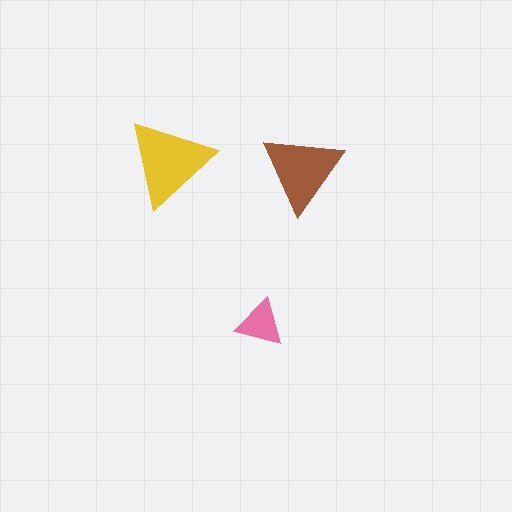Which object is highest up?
The yellow triangle is topmost.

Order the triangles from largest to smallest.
the yellow one, the brown one, the pink one.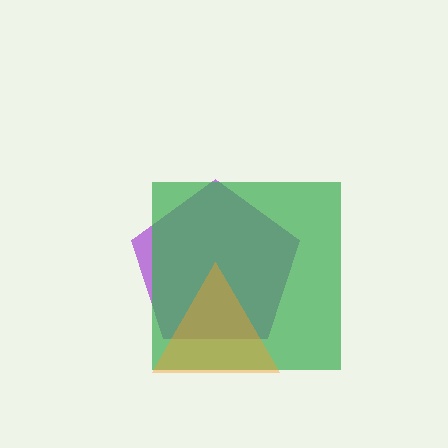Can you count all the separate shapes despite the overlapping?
Yes, there are 3 separate shapes.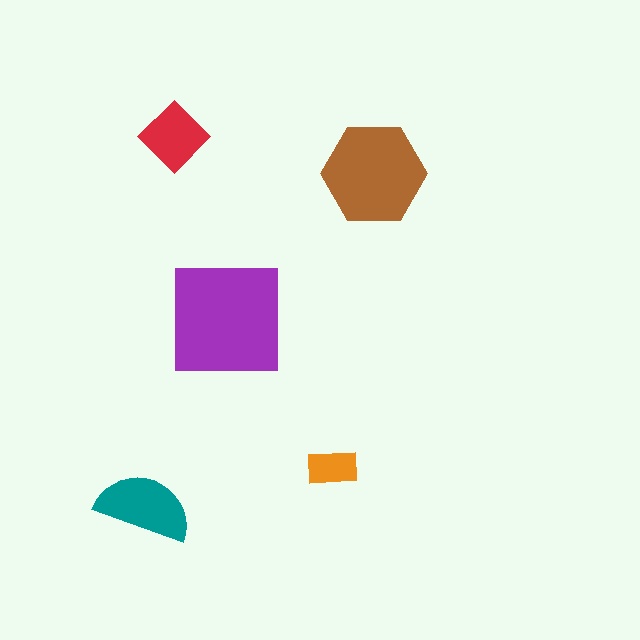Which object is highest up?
The red diamond is topmost.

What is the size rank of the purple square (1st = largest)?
1st.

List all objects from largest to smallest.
The purple square, the brown hexagon, the teal semicircle, the red diamond, the orange rectangle.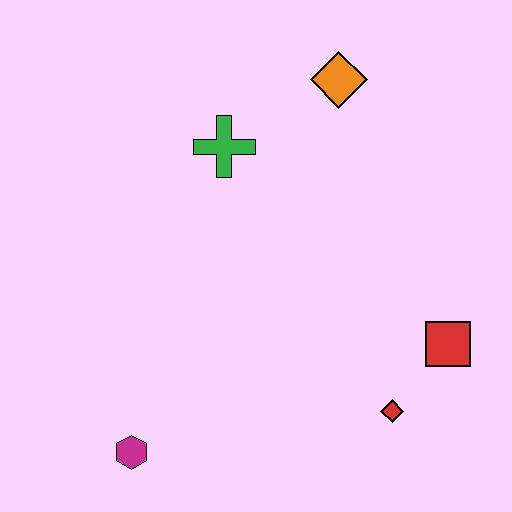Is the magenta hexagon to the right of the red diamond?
No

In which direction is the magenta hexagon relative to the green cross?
The magenta hexagon is below the green cross.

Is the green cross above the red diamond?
Yes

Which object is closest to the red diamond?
The red square is closest to the red diamond.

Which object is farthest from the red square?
The magenta hexagon is farthest from the red square.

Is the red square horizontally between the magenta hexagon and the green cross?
No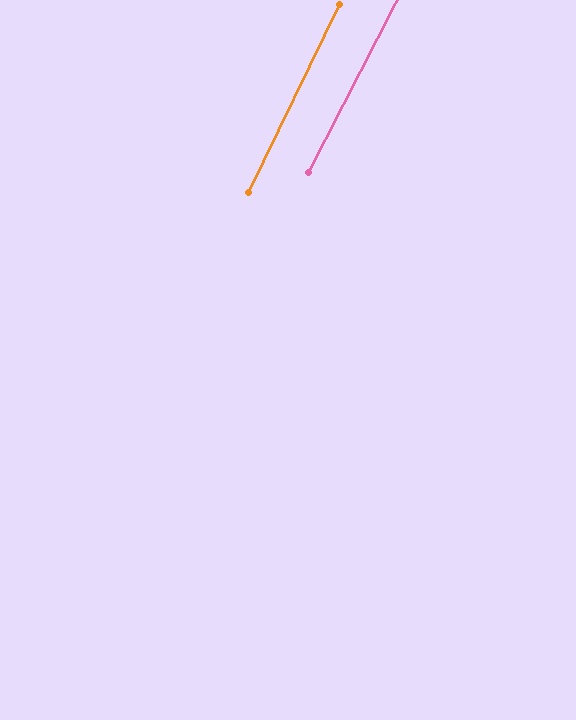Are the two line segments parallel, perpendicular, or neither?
Parallel — their directions differ by only 1.1°.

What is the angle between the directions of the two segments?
Approximately 1 degree.